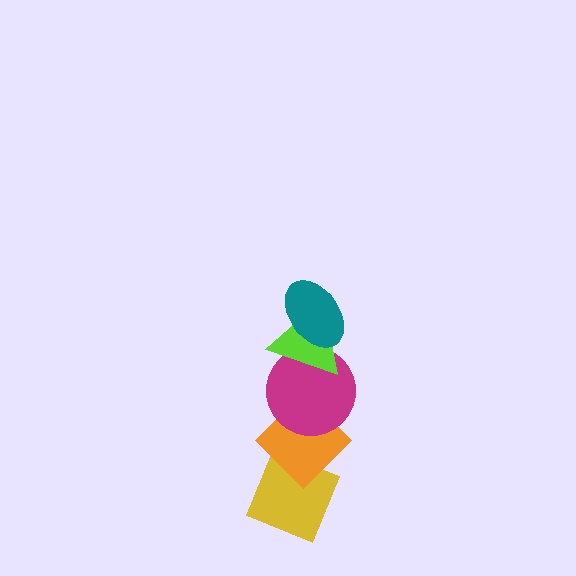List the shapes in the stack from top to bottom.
From top to bottom: the teal ellipse, the lime triangle, the magenta circle, the orange diamond, the yellow diamond.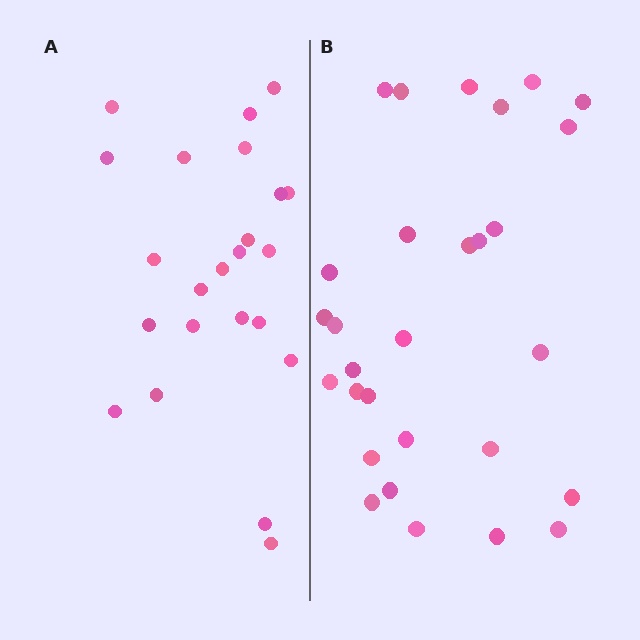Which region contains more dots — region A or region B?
Region B (the right region) has more dots.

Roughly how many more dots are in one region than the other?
Region B has about 6 more dots than region A.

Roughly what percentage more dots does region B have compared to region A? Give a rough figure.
About 25% more.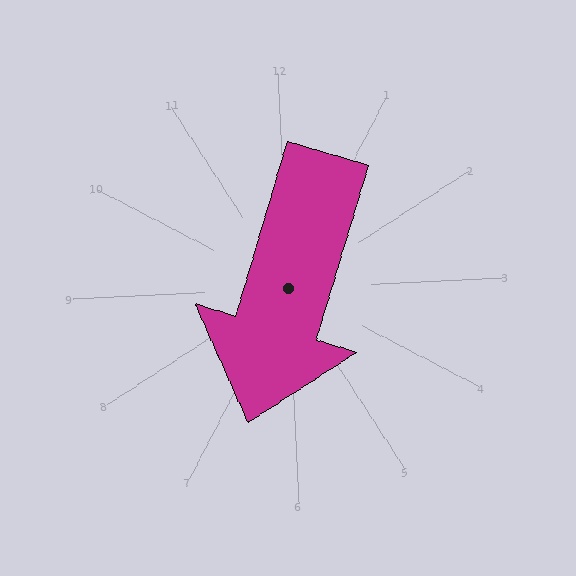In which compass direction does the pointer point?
South.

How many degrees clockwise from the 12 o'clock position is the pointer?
Approximately 199 degrees.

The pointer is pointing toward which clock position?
Roughly 7 o'clock.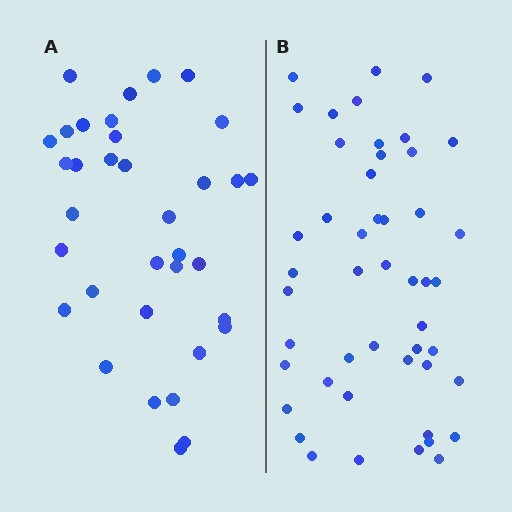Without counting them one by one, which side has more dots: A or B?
Region B (the right region) has more dots.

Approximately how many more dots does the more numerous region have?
Region B has approximately 15 more dots than region A.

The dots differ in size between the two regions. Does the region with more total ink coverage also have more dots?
No. Region A has more total ink coverage because its dots are larger, but region B actually contains more individual dots. Total area can be misleading — the number of items is what matters here.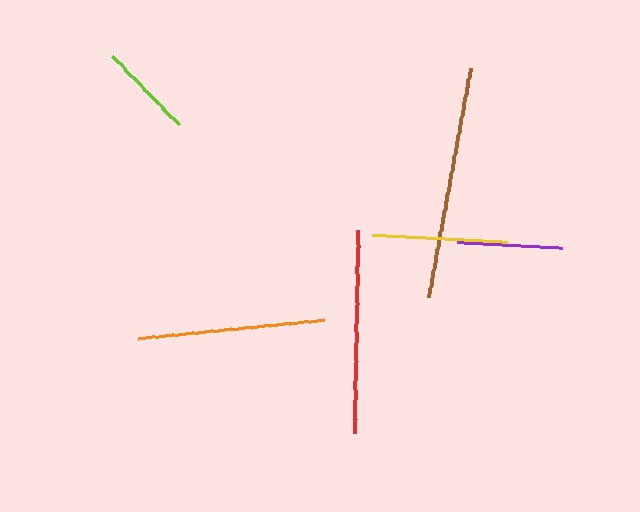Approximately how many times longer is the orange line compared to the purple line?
The orange line is approximately 1.8 times the length of the purple line.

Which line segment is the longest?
The brown line is the longest at approximately 233 pixels.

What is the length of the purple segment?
The purple segment is approximately 106 pixels long.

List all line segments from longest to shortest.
From longest to shortest: brown, red, orange, yellow, purple, lime.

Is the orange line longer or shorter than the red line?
The red line is longer than the orange line.